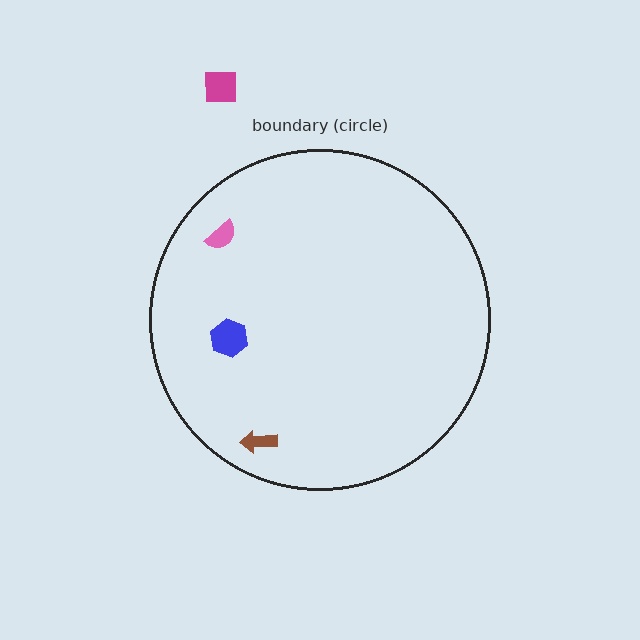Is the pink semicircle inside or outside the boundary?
Inside.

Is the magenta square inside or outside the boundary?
Outside.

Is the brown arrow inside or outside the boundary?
Inside.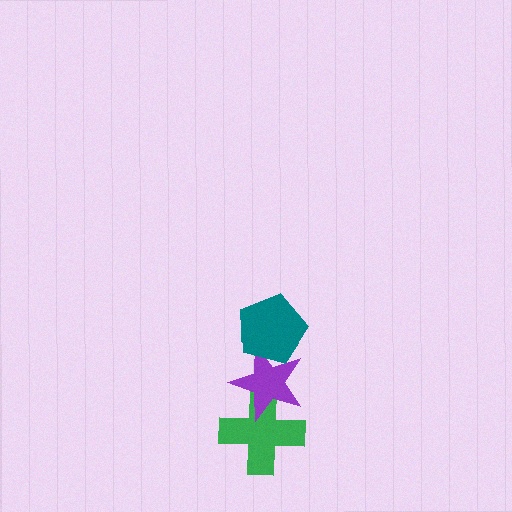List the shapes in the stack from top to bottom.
From top to bottom: the teal pentagon, the purple star, the green cross.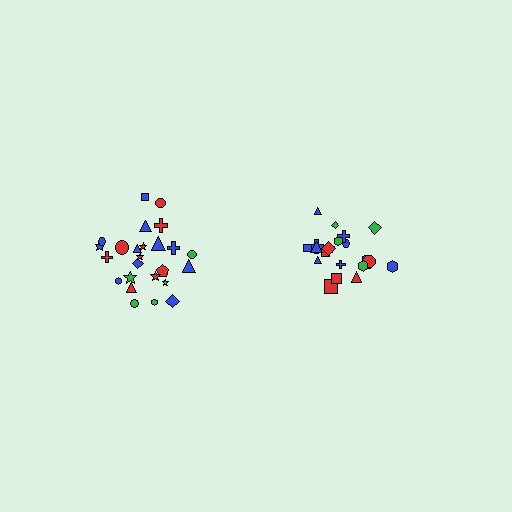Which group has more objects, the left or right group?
The left group.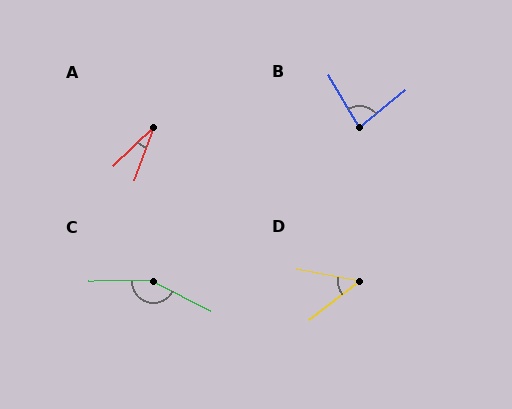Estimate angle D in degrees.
Approximately 48 degrees.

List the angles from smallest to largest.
A (26°), D (48°), B (82°), C (154°).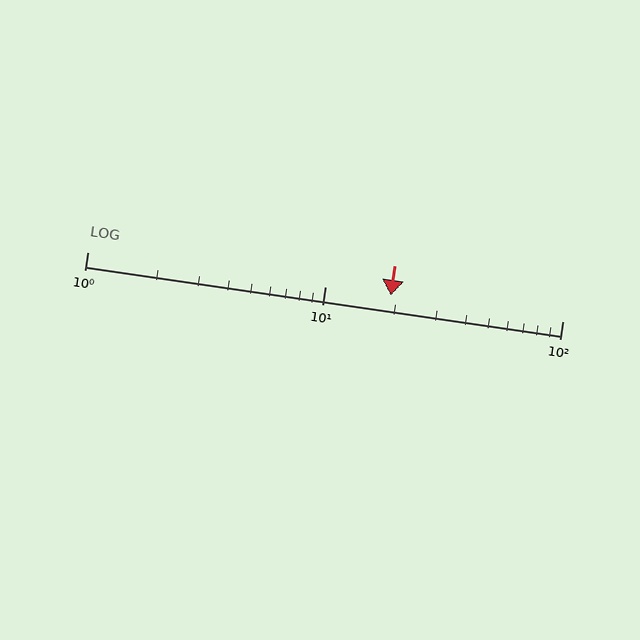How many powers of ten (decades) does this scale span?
The scale spans 2 decades, from 1 to 100.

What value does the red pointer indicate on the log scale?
The pointer indicates approximately 19.